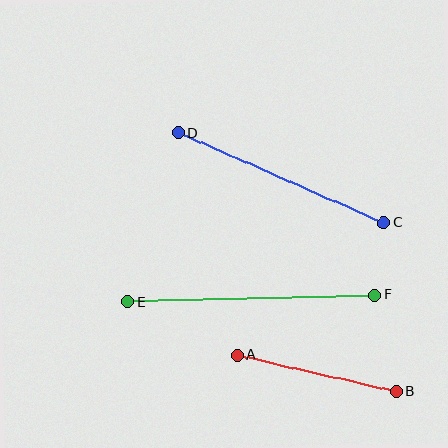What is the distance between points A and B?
The distance is approximately 163 pixels.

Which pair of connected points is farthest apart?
Points E and F are farthest apart.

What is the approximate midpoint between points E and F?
The midpoint is at approximately (251, 298) pixels.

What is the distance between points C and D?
The distance is approximately 224 pixels.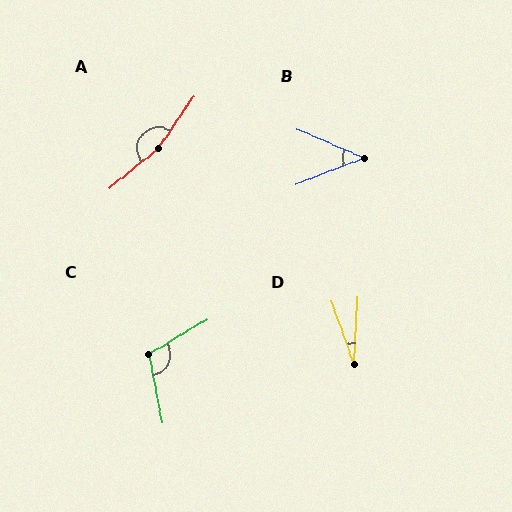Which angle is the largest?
A, at approximately 164 degrees.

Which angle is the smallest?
D, at approximately 23 degrees.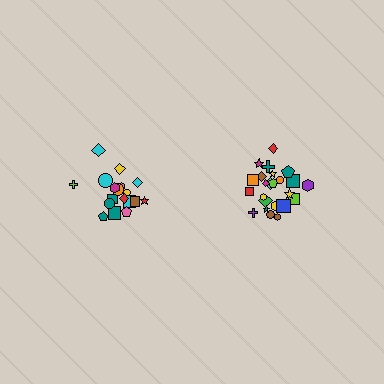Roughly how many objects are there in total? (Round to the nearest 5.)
Roughly 45 objects in total.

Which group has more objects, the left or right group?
The right group.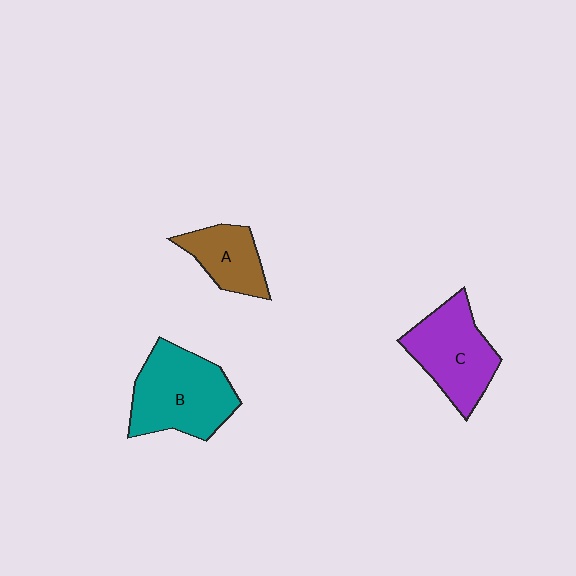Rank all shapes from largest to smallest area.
From largest to smallest: B (teal), C (purple), A (brown).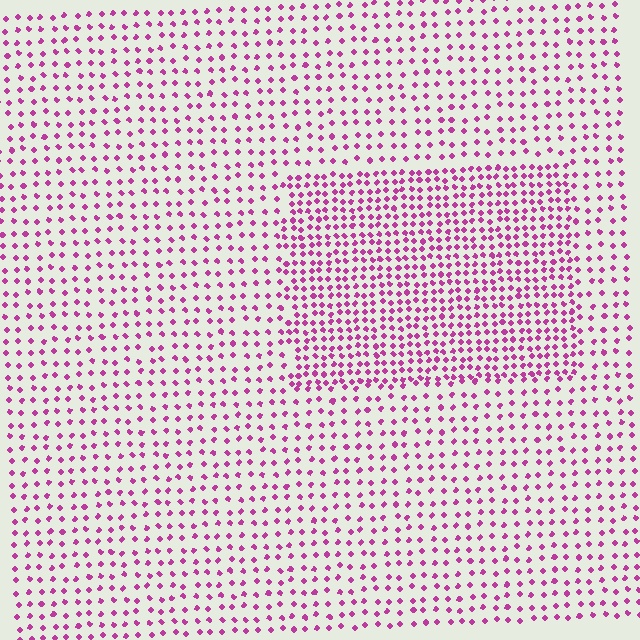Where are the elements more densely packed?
The elements are more densely packed inside the rectangle boundary.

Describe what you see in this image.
The image contains small magenta elements arranged at two different densities. A rectangle-shaped region is visible where the elements are more densely packed than the surrounding area.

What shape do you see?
I see a rectangle.